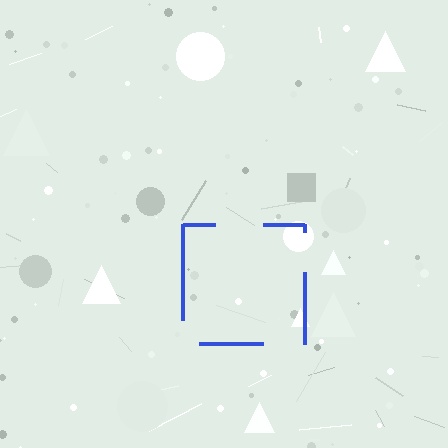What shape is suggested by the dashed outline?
The dashed outline suggests a square.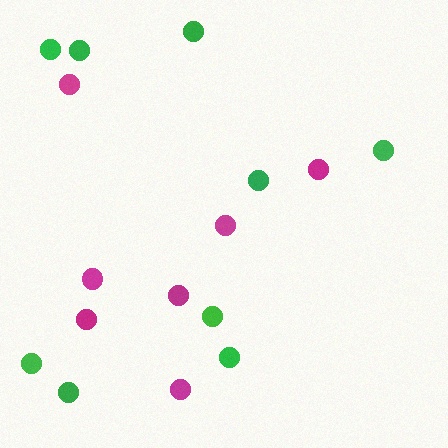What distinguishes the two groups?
There are 2 groups: one group of magenta circles (7) and one group of green circles (9).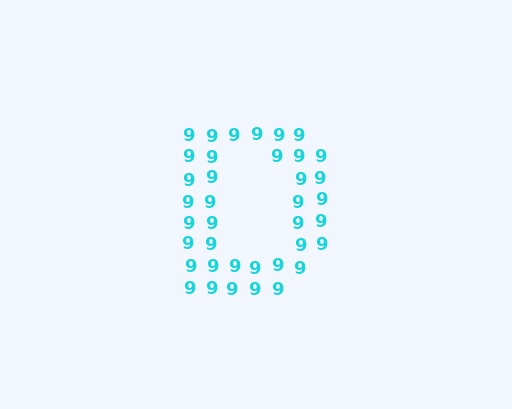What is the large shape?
The large shape is the letter D.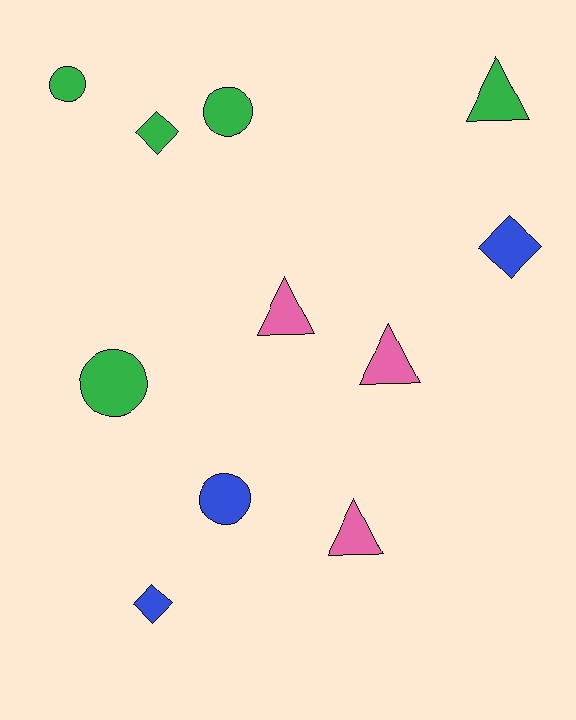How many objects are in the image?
There are 11 objects.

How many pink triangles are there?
There are 3 pink triangles.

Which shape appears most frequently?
Circle, with 4 objects.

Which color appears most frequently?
Green, with 5 objects.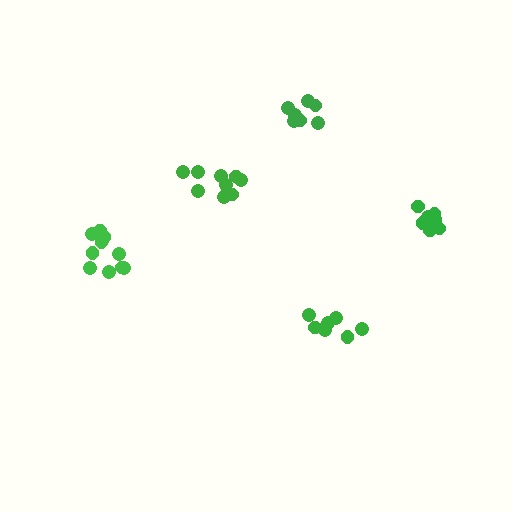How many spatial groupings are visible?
There are 5 spatial groupings.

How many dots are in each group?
Group 1: 8 dots, Group 2: 10 dots, Group 3: 7 dots, Group 4: 7 dots, Group 5: 12 dots (44 total).